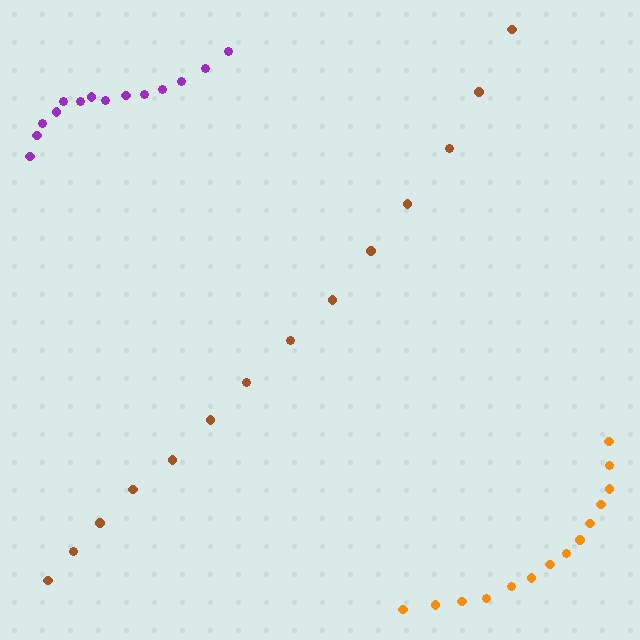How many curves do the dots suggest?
There are 3 distinct paths.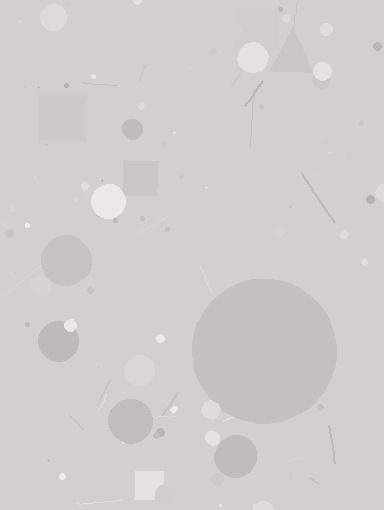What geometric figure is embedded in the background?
A circle is embedded in the background.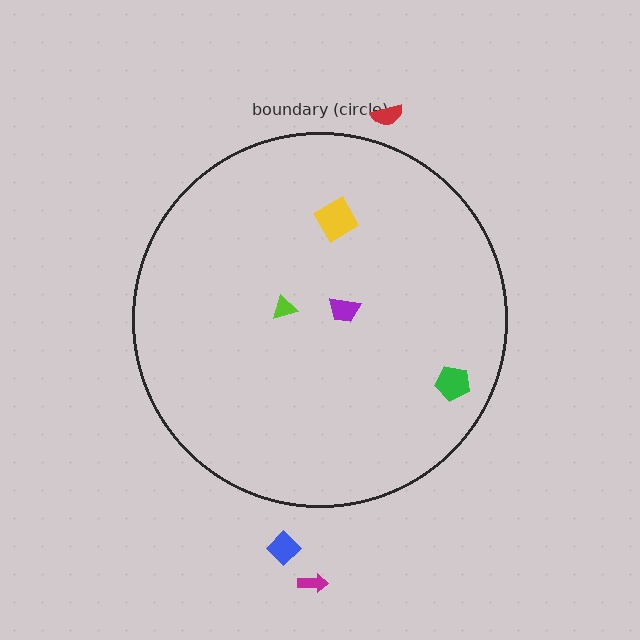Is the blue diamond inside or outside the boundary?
Outside.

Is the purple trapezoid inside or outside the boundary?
Inside.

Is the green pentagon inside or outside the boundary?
Inside.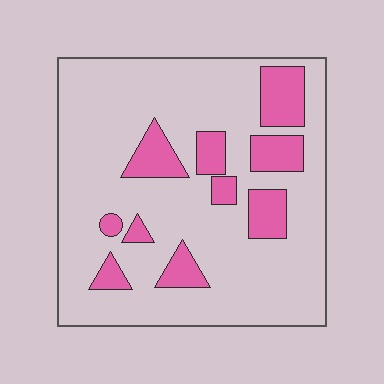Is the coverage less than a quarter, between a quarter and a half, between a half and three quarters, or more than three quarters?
Less than a quarter.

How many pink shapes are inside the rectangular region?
10.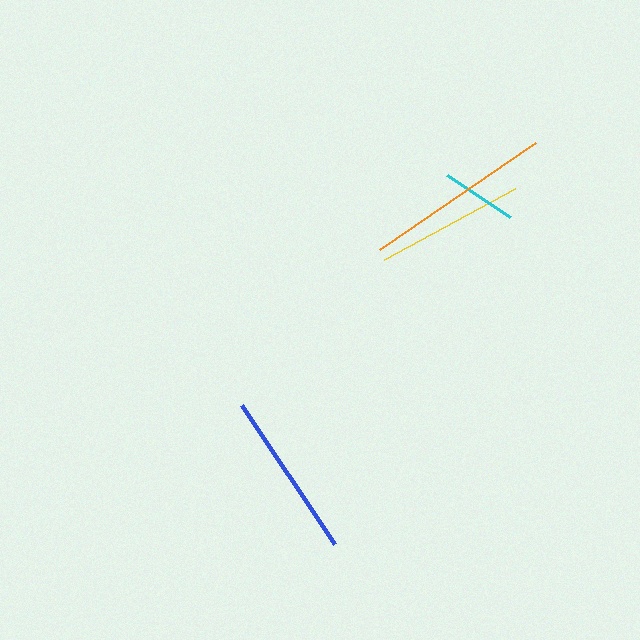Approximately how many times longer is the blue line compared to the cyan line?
The blue line is approximately 2.2 times the length of the cyan line.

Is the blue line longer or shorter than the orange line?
The orange line is longer than the blue line.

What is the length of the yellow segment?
The yellow segment is approximately 149 pixels long.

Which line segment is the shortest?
The cyan line is the shortest at approximately 76 pixels.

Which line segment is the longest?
The orange line is the longest at approximately 190 pixels.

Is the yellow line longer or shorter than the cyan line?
The yellow line is longer than the cyan line.